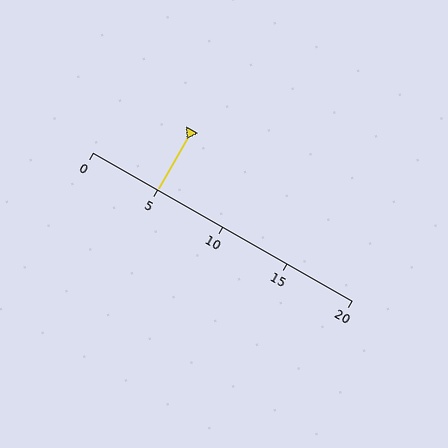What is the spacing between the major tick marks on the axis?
The major ticks are spaced 5 apart.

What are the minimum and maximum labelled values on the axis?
The axis runs from 0 to 20.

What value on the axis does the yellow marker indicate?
The marker indicates approximately 5.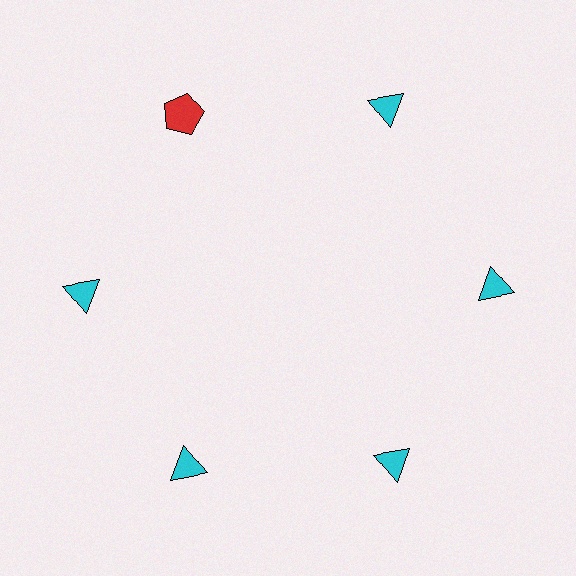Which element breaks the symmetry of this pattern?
The red pentagon at roughly the 11 o'clock position breaks the symmetry. All other shapes are cyan triangles.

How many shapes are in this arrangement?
There are 6 shapes arranged in a ring pattern.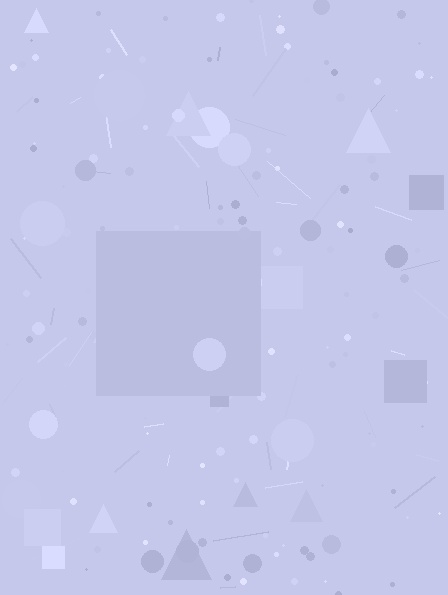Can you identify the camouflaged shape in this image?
The camouflaged shape is a square.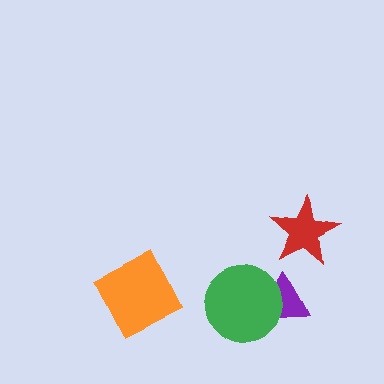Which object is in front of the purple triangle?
The green circle is in front of the purple triangle.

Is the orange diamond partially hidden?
No, no other shape covers it.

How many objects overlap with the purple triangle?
1 object overlaps with the purple triangle.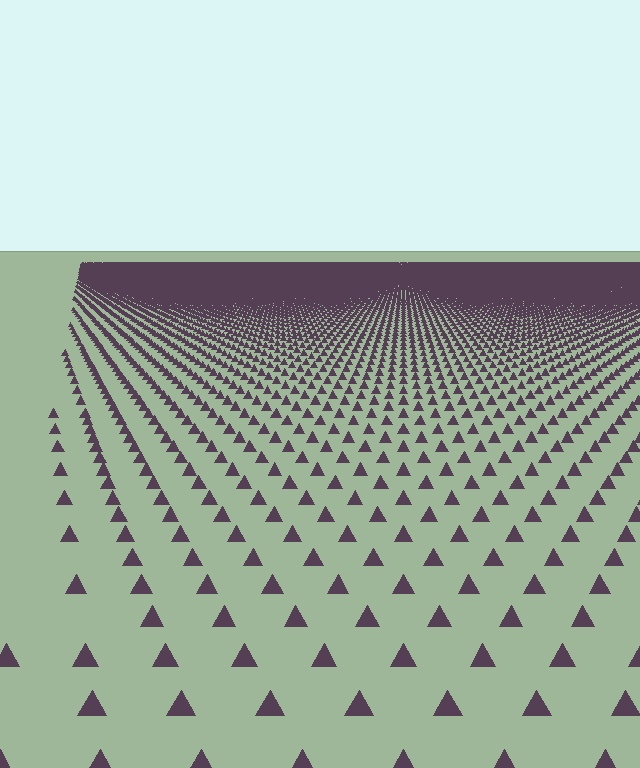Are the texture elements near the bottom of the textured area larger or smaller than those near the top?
Larger. Near the bottom, elements are closer to the viewer and appear at a bigger on-screen size.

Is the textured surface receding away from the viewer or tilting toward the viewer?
The surface is receding away from the viewer. Texture elements get smaller and denser toward the top.